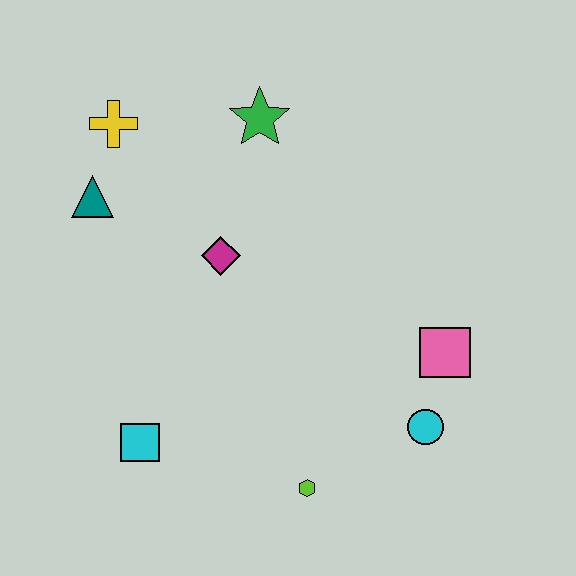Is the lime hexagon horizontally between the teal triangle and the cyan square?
No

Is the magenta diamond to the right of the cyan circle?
No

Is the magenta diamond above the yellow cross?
No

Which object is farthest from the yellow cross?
The cyan circle is farthest from the yellow cross.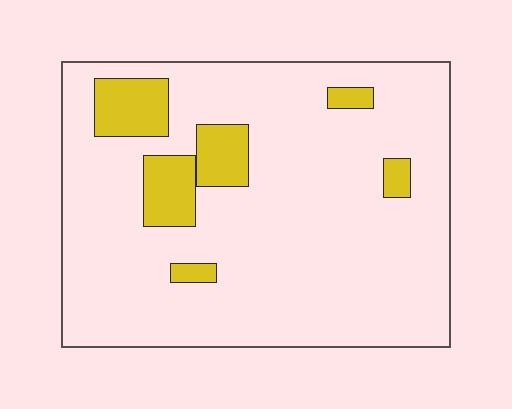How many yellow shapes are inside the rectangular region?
6.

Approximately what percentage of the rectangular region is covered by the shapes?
Approximately 15%.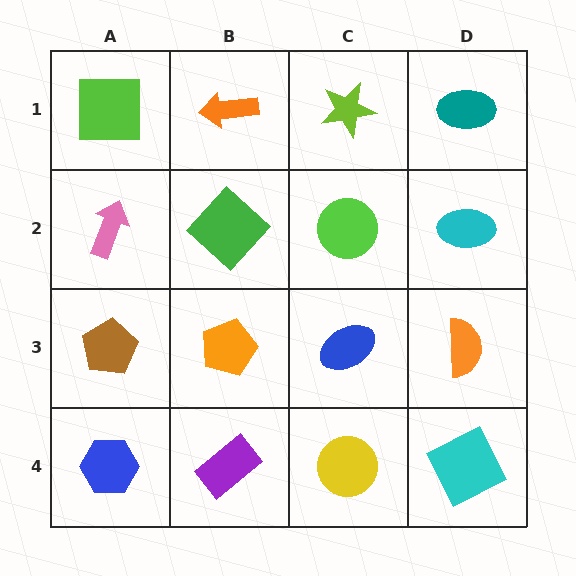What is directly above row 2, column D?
A teal ellipse.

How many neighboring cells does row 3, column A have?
3.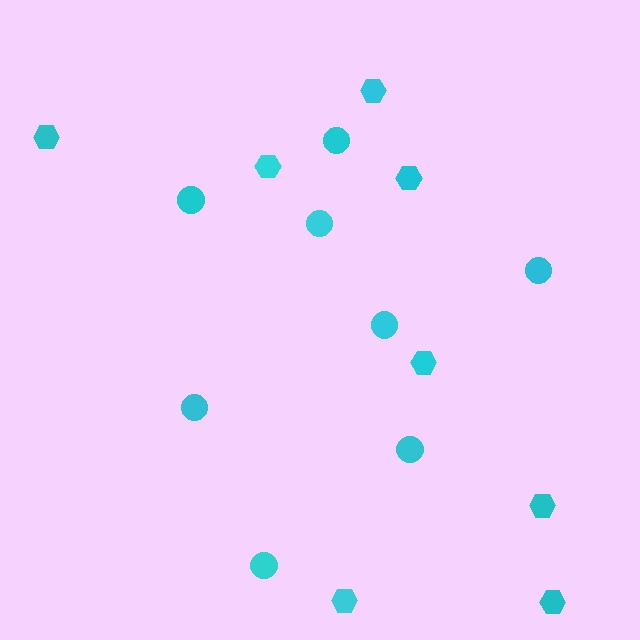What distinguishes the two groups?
There are 2 groups: one group of hexagons (8) and one group of circles (8).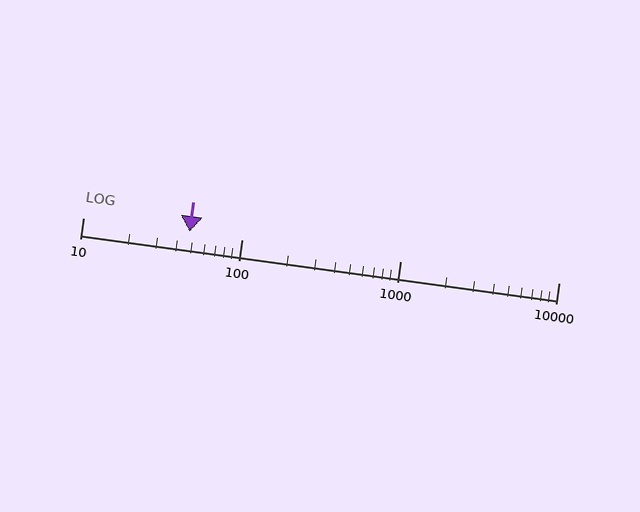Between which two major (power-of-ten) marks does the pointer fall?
The pointer is between 10 and 100.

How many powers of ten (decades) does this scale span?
The scale spans 3 decades, from 10 to 10000.